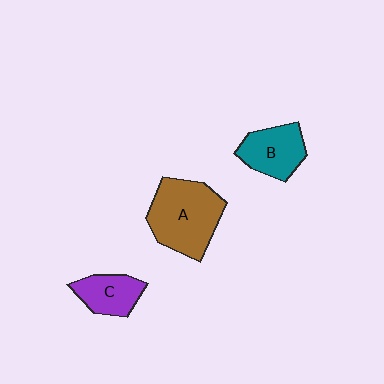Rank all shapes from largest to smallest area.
From largest to smallest: A (brown), B (teal), C (purple).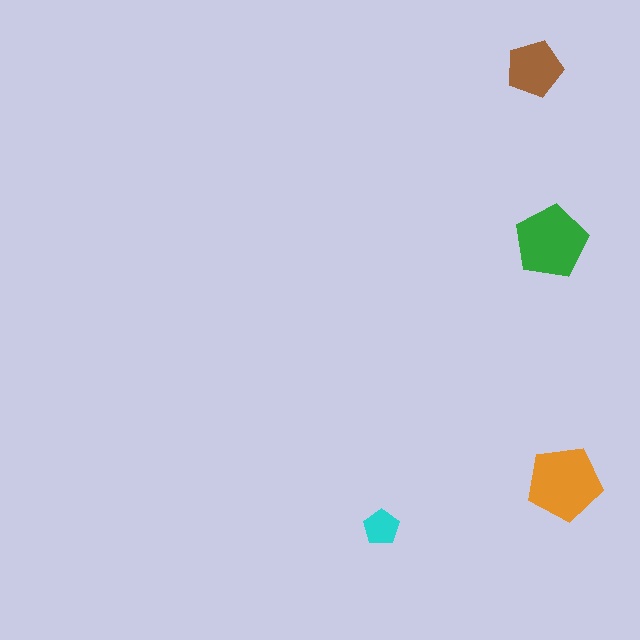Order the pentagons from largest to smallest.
the orange one, the green one, the brown one, the cyan one.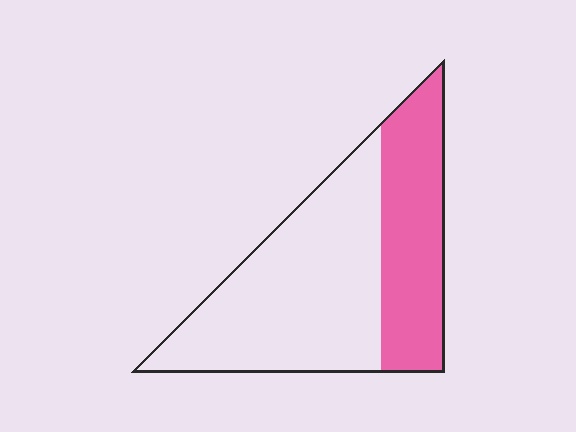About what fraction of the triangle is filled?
About three eighths (3/8).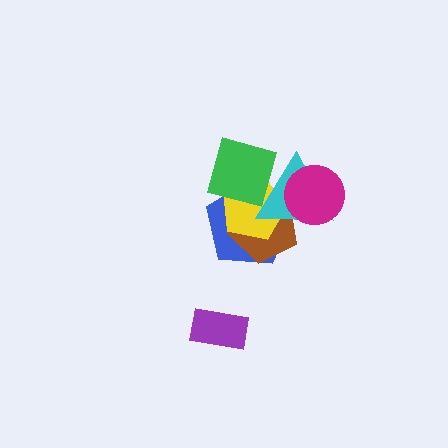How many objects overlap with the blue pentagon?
4 objects overlap with the blue pentagon.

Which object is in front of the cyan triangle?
The magenta circle is in front of the cyan triangle.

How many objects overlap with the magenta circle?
1 object overlaps with the magenta circle.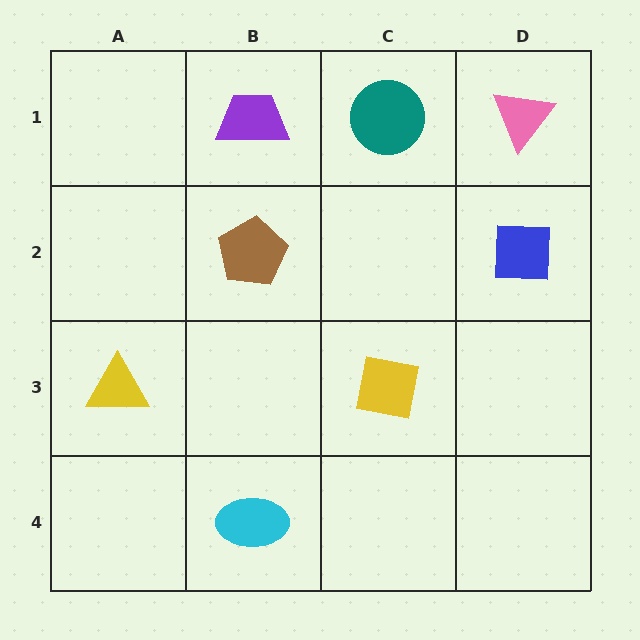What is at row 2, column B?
A brown pentagon.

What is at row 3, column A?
A yellow triangle.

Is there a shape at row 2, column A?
No, that cell is empty.